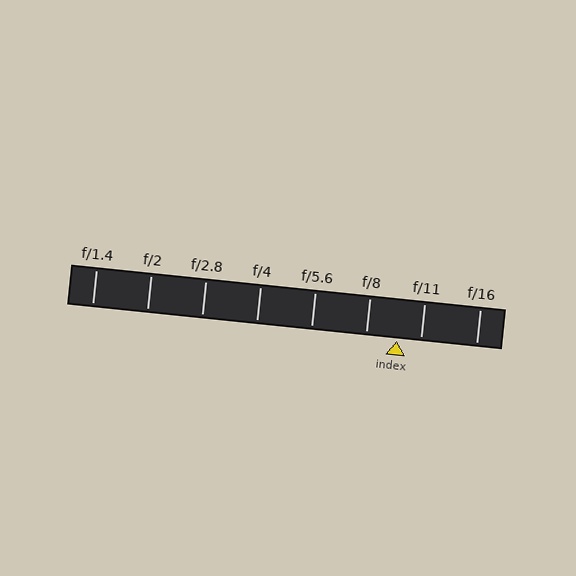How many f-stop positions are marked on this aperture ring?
There are 8 f-stop positions marked.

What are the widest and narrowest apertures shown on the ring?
The widest aperture shown is f/1.4 and the narrowest is f/16.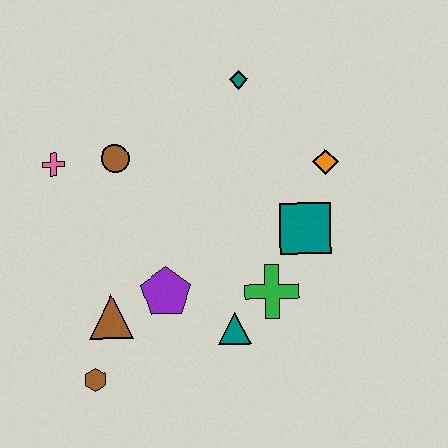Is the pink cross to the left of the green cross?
Yes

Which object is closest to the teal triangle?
The green cross is closest to the teal triangle.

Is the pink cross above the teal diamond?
No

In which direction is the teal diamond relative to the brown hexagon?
The teal diamond is above the brown hexagon.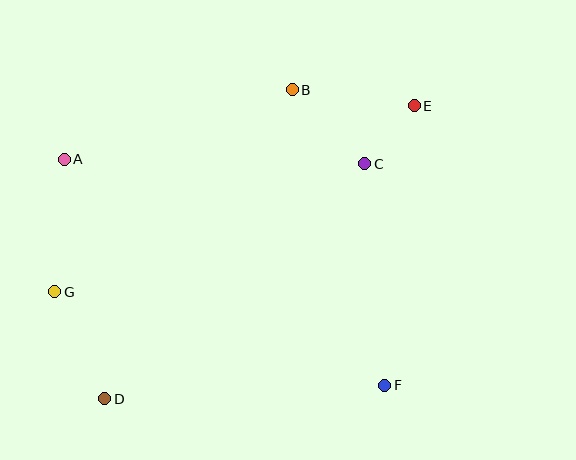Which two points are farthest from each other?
Points D and E are farthest from each other.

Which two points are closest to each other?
Points C and E are closest to each other.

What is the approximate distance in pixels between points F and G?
The distance between F and G is approximately 343 pixels.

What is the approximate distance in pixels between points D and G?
The distance between D and G is approximately 118 pixels.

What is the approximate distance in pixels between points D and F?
The distance between D and F is approximately 280 pixels.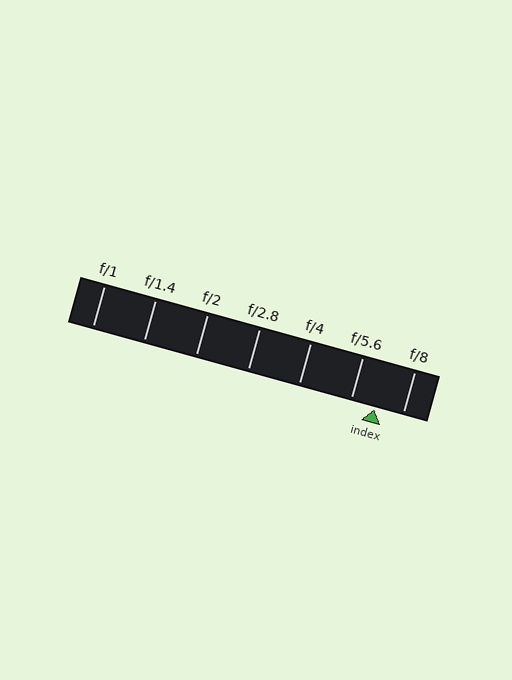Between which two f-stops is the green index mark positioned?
The index mark is between f/5.6 and f/8.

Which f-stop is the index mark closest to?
The index mark is closest to f/5.6.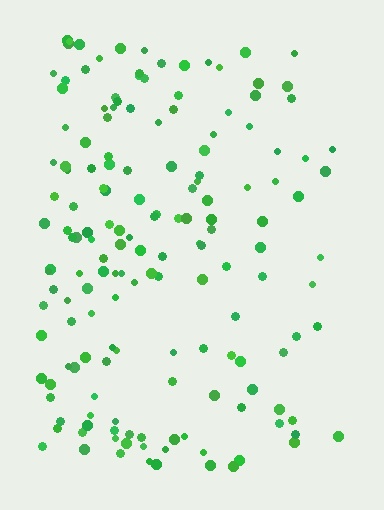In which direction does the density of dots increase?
From right to left, with the left side densest.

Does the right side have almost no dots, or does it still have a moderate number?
Still a moderate number, just noticeably fewer than the left.